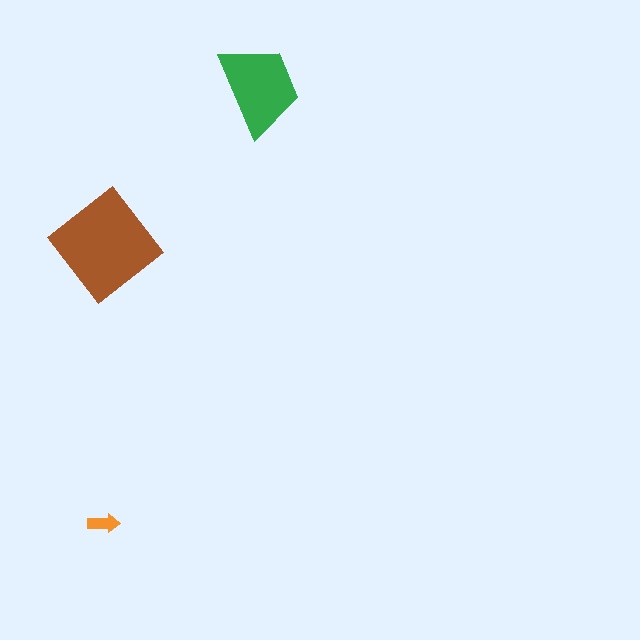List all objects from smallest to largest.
The orange arrow, the green trapezoid, the brown diamond.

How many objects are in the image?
There are 3 objects in the image.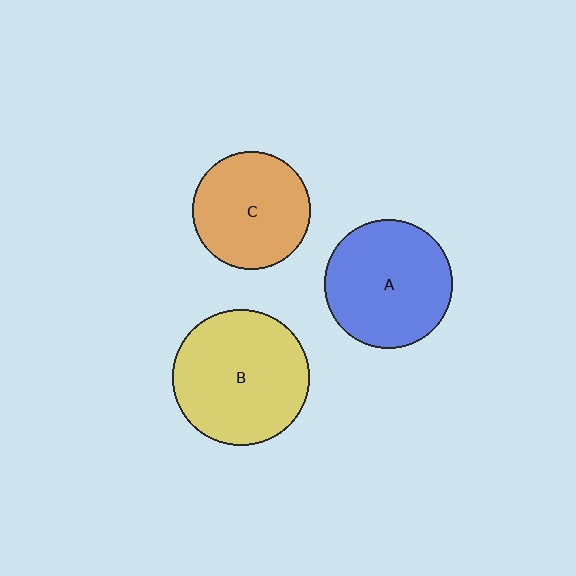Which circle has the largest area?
Circle B (yellow).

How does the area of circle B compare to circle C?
Approximately 1.3 times.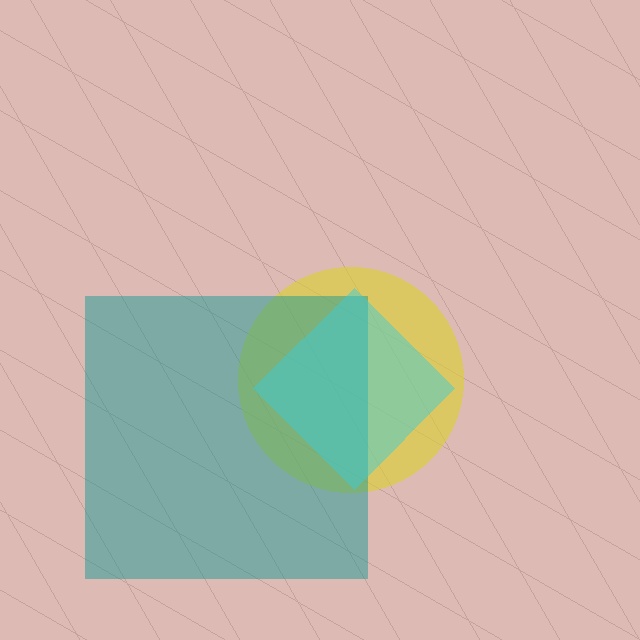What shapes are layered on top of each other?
The layered shapes are: a yellow circle, a teal square, a cyan diamond.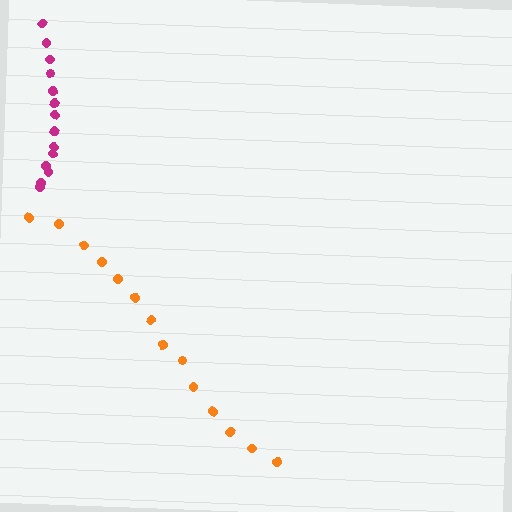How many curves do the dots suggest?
There are 2 distinct paths.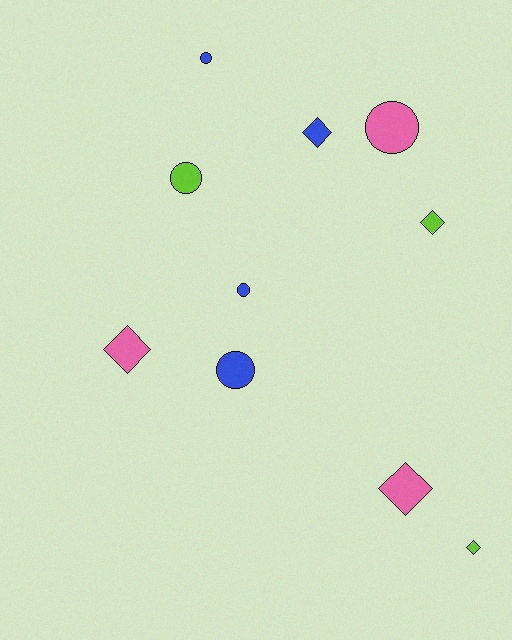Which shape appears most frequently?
Diamond, with 5 objects.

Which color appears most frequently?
Blue, with 4 objects.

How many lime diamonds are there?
There are 2 lime diamonds.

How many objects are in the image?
There are 10 objects.